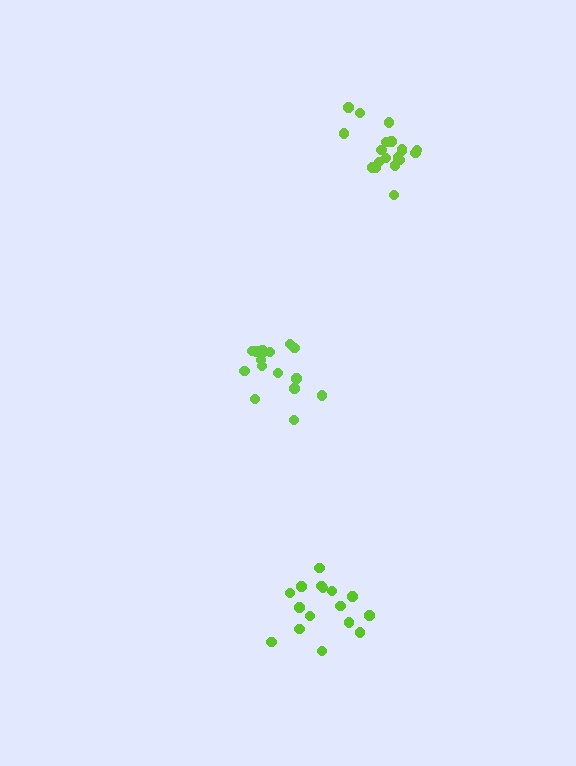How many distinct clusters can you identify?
There are 3 distinct clusters.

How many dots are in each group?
Group 1: 16 dots, Group 2: 20 dots, Group 3: 16 dots (52 total).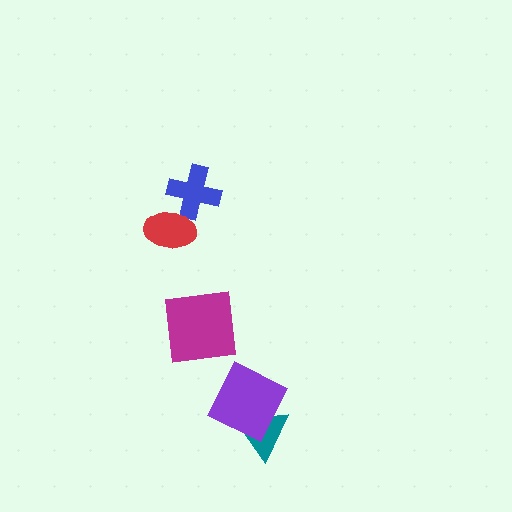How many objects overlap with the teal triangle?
1 object overlaps with the teal triangle.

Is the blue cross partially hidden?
Yes, it is partially covered by another shape.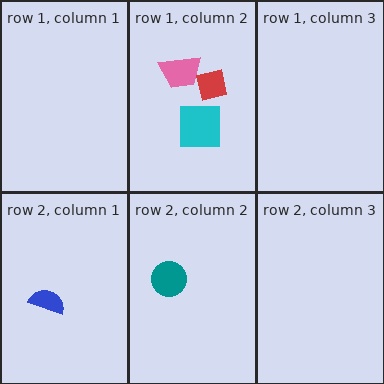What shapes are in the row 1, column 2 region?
The red square, the pink trapezoid, the cyan square.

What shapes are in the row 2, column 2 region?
The teal circle.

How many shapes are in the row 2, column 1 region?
1.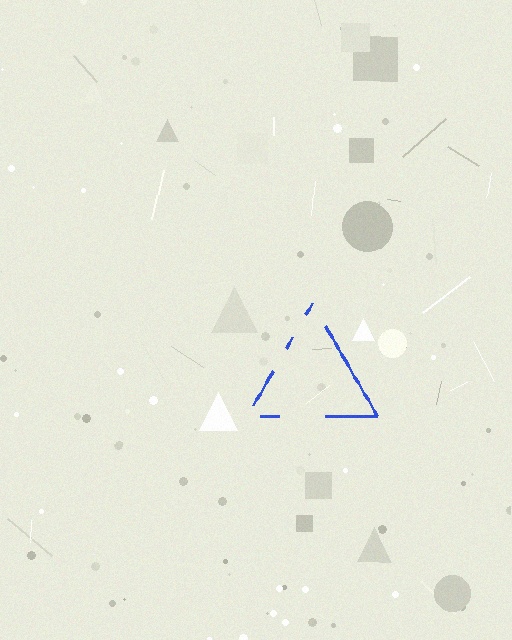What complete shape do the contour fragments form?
The contour fragments form a triangle.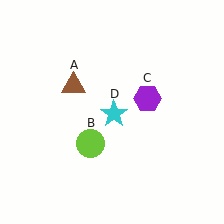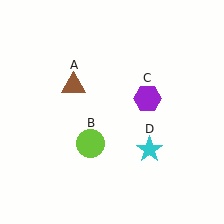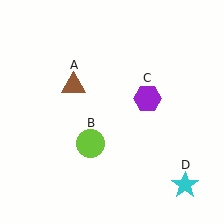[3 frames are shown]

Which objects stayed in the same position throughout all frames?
Brown triangle (object A) and lime circle (object B) and purple hexagon (object C) remained stationary.